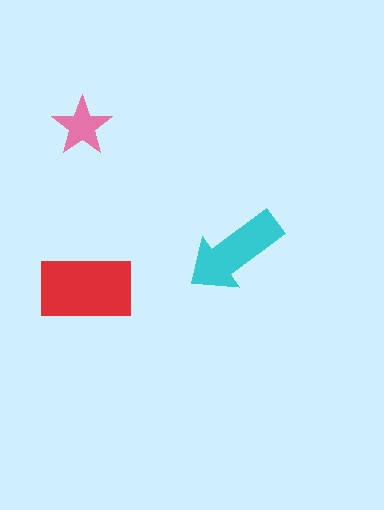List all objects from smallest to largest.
The pink star, the cyan arrow, the red rectangle.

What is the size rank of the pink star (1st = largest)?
3rd.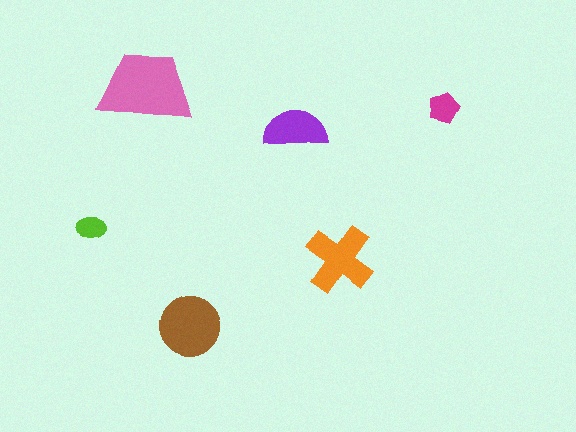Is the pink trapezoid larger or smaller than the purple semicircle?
Larger.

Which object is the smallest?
The lime ellipse.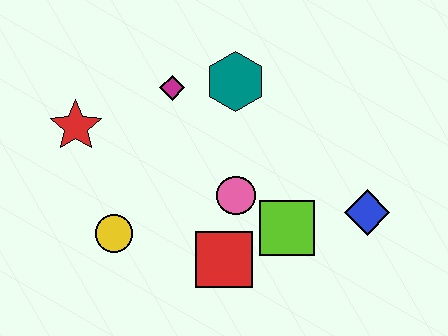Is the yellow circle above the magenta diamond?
No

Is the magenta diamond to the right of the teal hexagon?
No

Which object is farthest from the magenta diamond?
The blue diamond is farthest from the magenta diamond.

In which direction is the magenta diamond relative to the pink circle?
The magenta diamond is above the pink circle.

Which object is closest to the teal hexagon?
The magenta diamond is closest to the teal hexagon.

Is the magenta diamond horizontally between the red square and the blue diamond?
No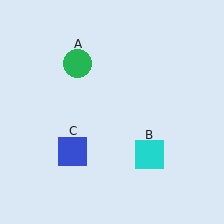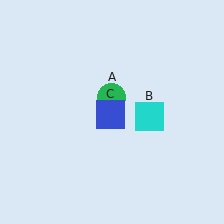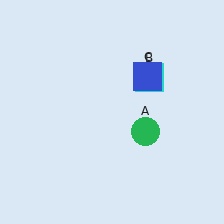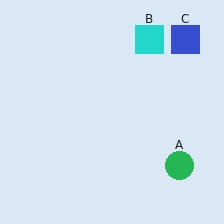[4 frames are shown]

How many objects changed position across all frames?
3 objects changed position: green circle (object A), cyan square (object B), blue square (object C).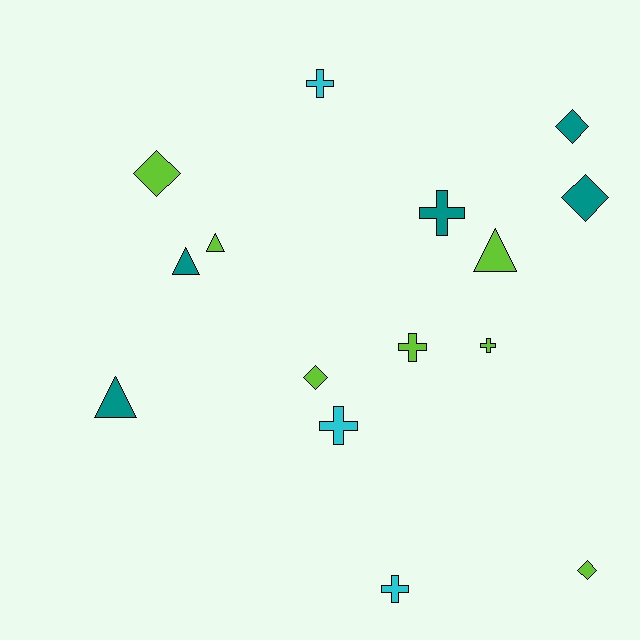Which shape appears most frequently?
Cross, with 6 objects.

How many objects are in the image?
There are 15 objects.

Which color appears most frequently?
Lime, with 7 objects.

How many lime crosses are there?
There are 2 lime crosses.